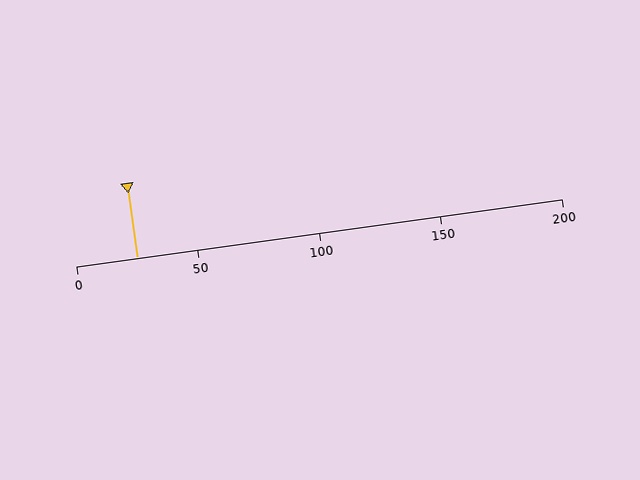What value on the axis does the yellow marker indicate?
The marker indicates approximately 25.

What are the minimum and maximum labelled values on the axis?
The axis runs from 0 to 200.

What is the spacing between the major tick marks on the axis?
The major ticks are spaced 50 apart.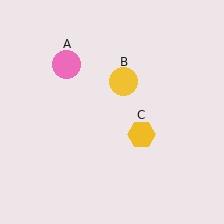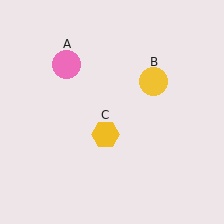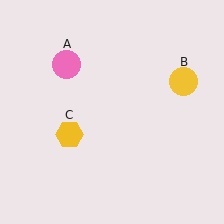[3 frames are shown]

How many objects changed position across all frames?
2 objects changed position: yellow circle (object B), yellow hexagon (object C).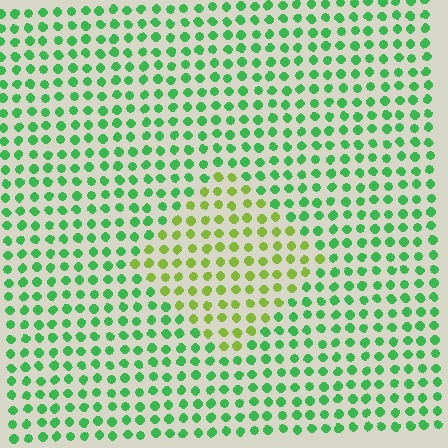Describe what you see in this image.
The image is filled with small green elements in a uniform arrangement. A diamond-shaped region is visible where the elements are tinted to a slightly different hue, forming a subtle color boundary.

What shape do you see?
I see a diamond.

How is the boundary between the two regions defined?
The boundary is defined purely by a slight shift in hue (about 44 degrees). Spacing, size, and orientation are identical on both sides.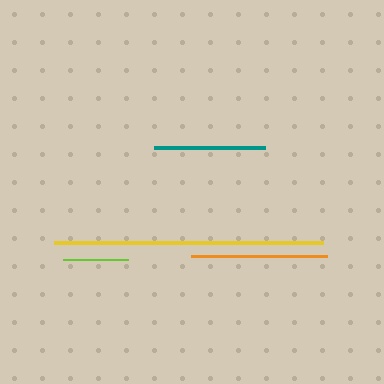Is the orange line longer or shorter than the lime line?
The orange line is longer than the lime line.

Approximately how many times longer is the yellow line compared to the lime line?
The yellow line is approximately 4.1 times the length of the lime line.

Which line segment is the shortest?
The lime line is the shortest at approximately 65 pixels.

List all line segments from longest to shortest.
From longest to shortest: yellow, orange, teal, lime.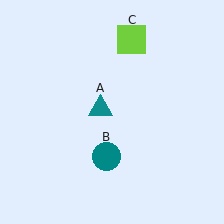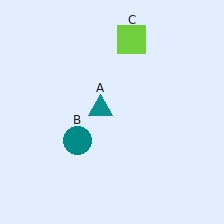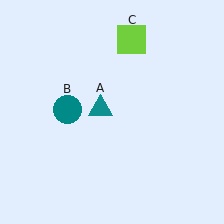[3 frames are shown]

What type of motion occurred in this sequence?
The teal circle (object B) rotated clockwise around the center of the scene.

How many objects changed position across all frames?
1 object changed position: teal circle (object B).